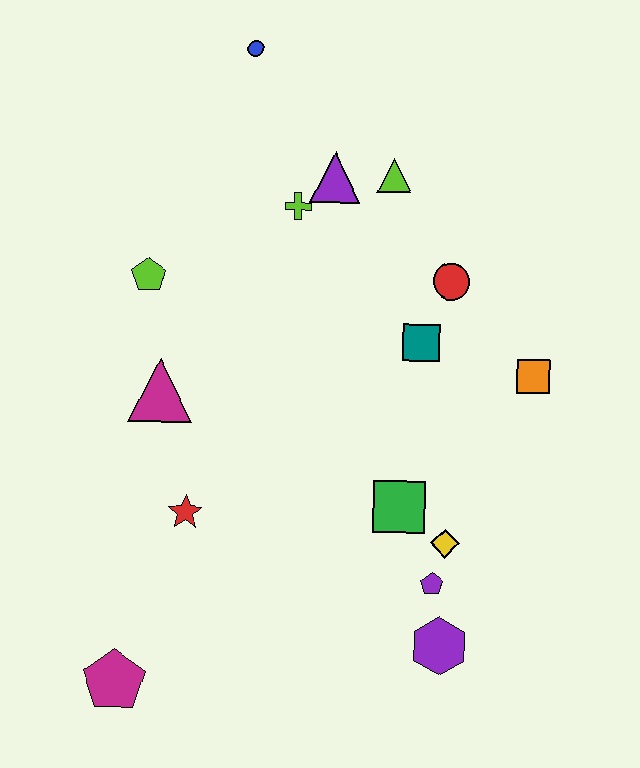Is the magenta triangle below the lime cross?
Yes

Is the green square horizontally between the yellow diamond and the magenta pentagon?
Yes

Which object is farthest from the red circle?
The magenta pentagon is farthest from the red circle.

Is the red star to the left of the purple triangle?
Yes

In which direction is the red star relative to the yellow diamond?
The red star is to the left of the yellow diamond.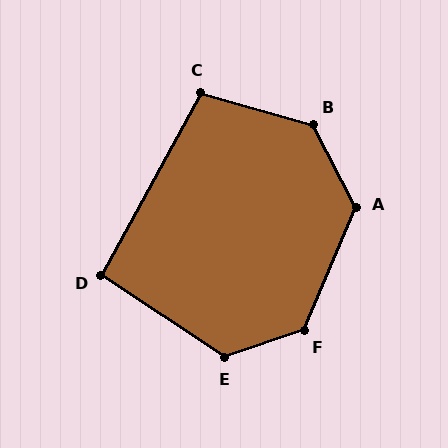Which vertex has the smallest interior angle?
D, at approximately 95 degrees.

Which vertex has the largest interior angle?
B, at approximately 133 degrees.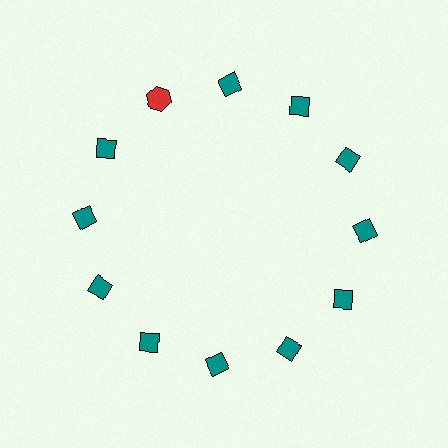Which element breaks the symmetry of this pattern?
The red hexagon at roughly the 11 o'clock position breaks the symmetry. All other shapes are teal diamonds.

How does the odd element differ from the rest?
It differs in both color (red instead of teal) and shape (hexagon instead of diamond).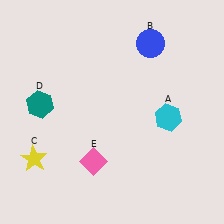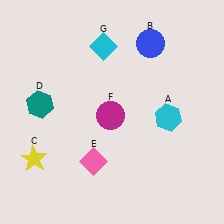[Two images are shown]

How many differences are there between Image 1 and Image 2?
There are 2 differences between the two images.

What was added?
A magenta circle (F), a cyan diamond (G) were added in Image 2.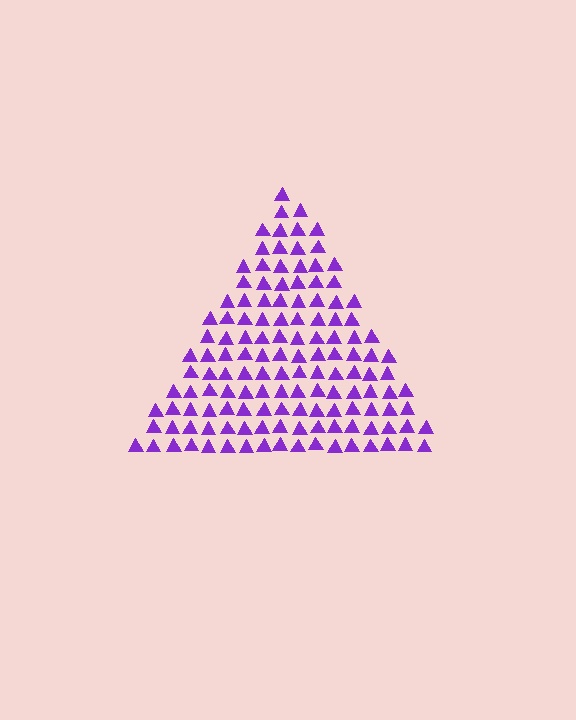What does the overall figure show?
The overall figure shows a triangle.